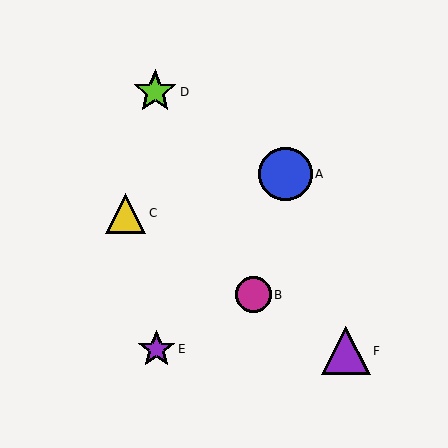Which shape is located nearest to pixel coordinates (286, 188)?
The blue circle (labeled A) at (286, 174) is nearest to that location.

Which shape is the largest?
The blue circle (labeled A) is the largest.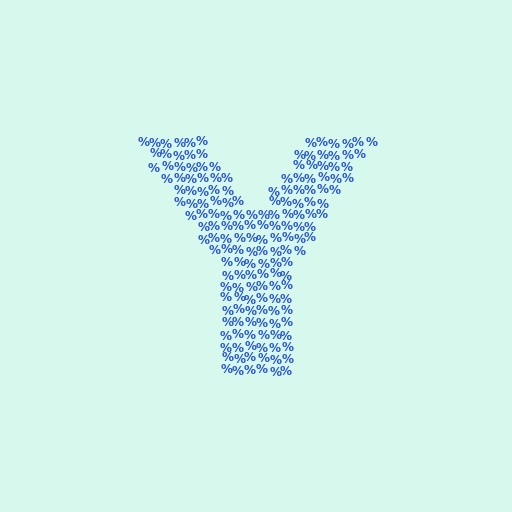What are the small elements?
The small elements are percent signs.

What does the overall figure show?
The overall figure shows the letter Y.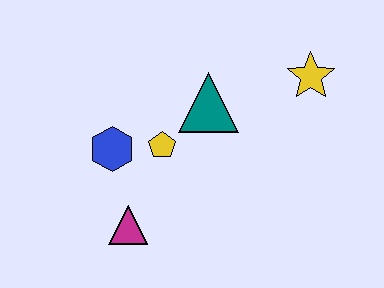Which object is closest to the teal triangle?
The yellow pentagon is closest to the teal triangle.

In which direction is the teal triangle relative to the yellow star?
The teal triangle is to the left of the yellow star.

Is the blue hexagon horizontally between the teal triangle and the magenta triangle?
No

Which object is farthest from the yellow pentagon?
The yellow star is farthest from the yellow pentagon.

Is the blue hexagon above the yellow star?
No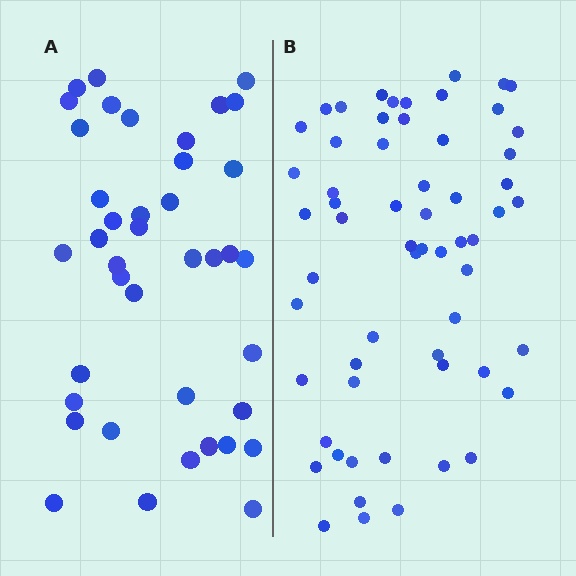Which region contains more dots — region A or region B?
Region B (the right region) has more dots.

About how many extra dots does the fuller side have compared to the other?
Region B has approximately 20 more dots than region A.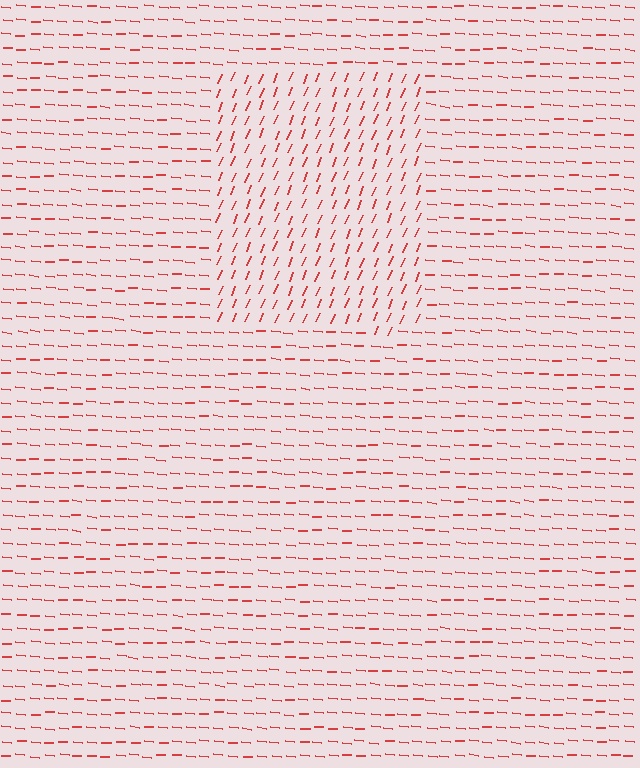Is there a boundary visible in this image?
Yes, there is a texture boundary formed by a change in line orientation.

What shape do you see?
I see a rectangle.